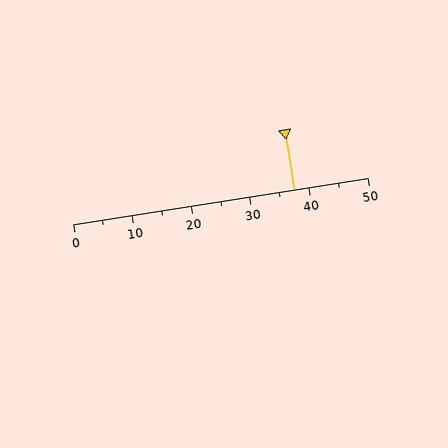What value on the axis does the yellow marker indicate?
The marker indicates approximately 37.5.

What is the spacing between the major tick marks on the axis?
The major ticks are spaced 10 apart.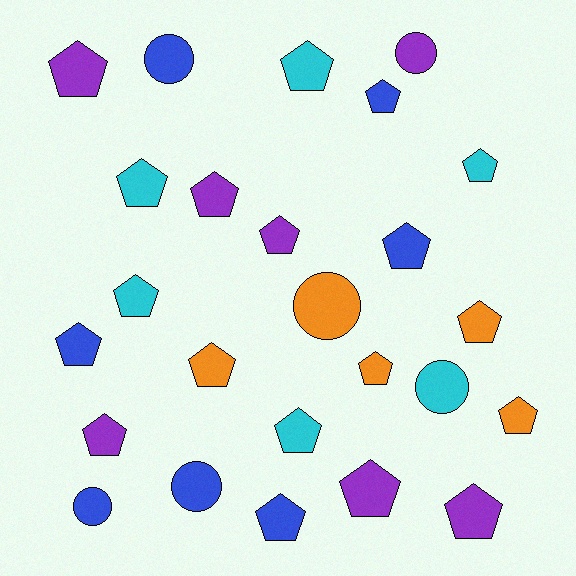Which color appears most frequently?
Blue, with 7 objects.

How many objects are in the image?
There are 25 objects.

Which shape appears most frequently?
Pentagon, with 19 objects.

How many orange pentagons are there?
There are 4 orange pentagons.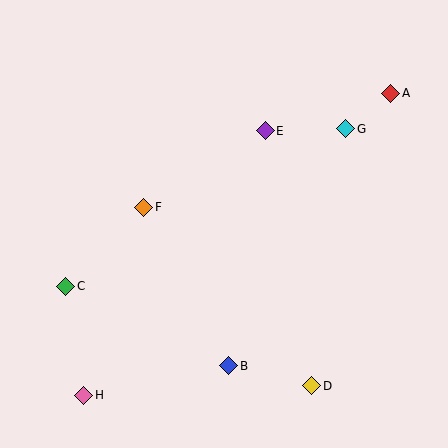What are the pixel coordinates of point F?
Point F is at (144, 207).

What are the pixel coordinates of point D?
Point D is at (312, 386).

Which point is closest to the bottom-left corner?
Point H is closest to the bottom-left corner.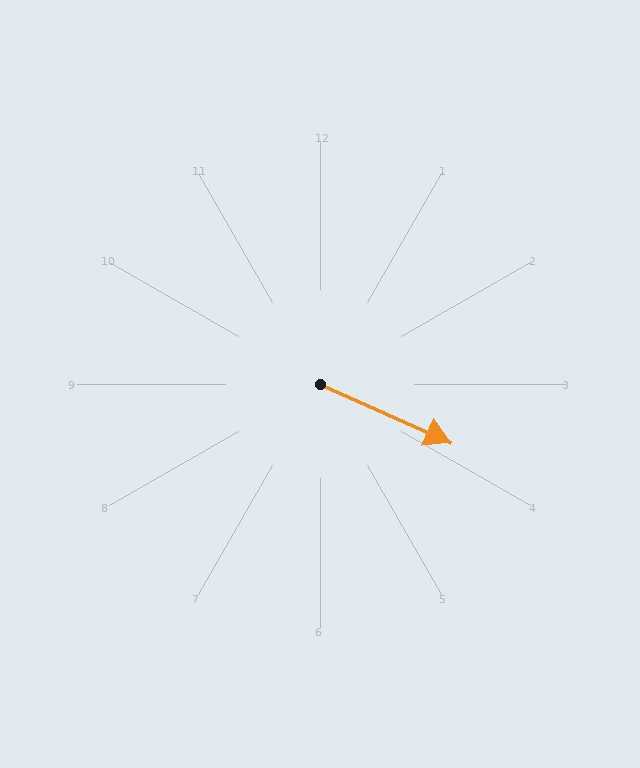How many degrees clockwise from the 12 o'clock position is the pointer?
Approximately 114 degrees.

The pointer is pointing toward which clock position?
Roughly 4 o'clock.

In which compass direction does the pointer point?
Southeast.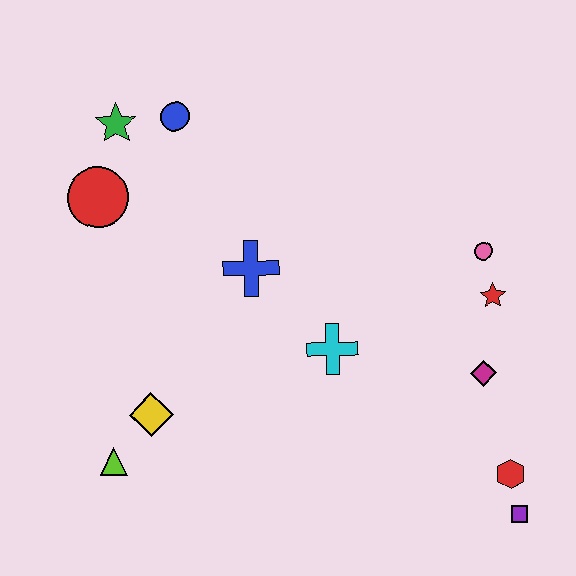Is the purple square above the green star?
No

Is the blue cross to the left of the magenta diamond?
Yes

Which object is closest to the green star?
The blue circle is closest to the green star.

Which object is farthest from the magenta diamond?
The green star is farthest from the magenta diamond.